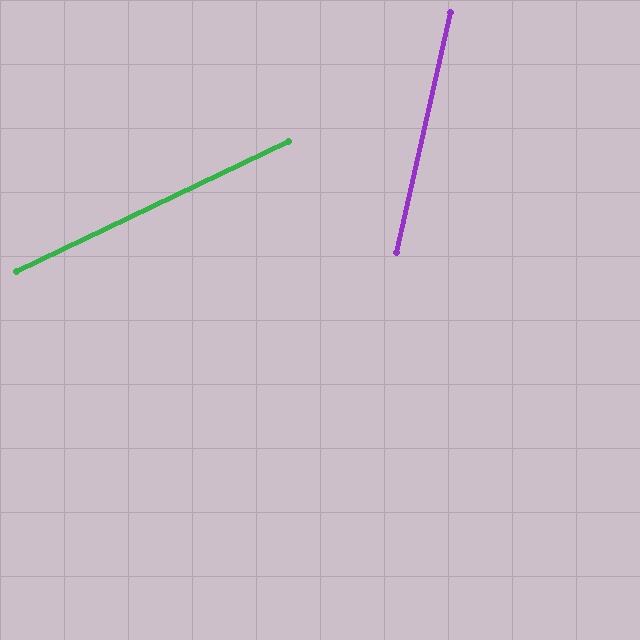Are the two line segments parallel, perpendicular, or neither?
Neither parallel nor perpendicular — they differ by about 52°.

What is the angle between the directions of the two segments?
Approximately 52 degrees.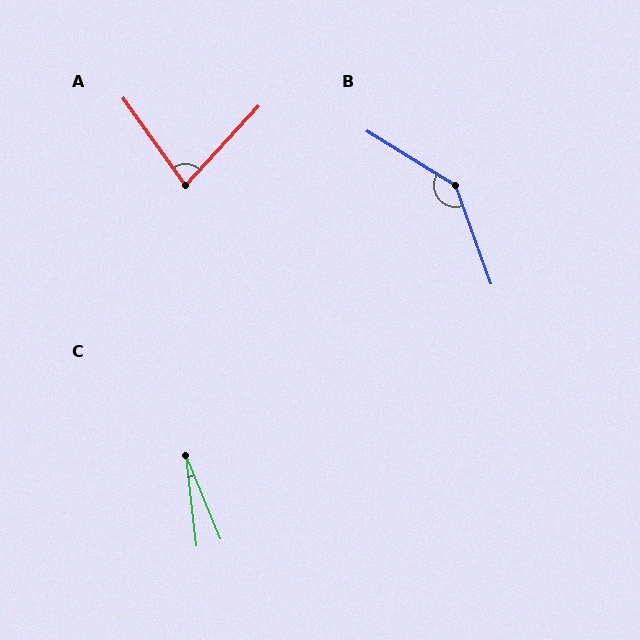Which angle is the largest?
B, at approximately 141 degrees.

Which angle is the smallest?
C, at approximately 16 degrees.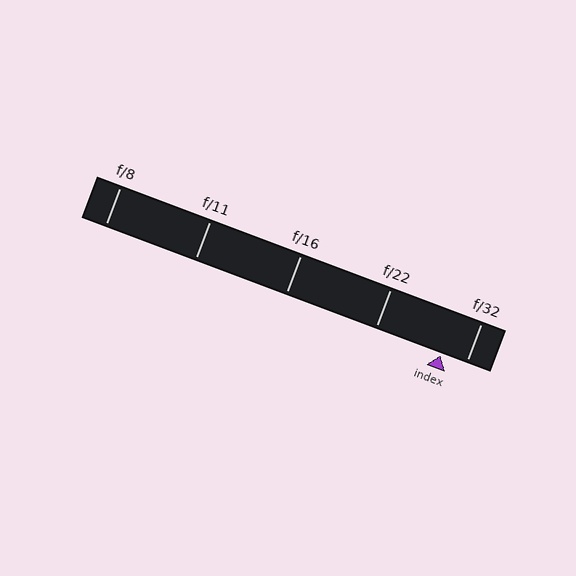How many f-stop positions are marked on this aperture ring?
There are 5 f-stop positions marked.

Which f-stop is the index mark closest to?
The index mark is closest to f/32.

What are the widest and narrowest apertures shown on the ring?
The widest aperture shown is f/8 and the narrowest is f/32.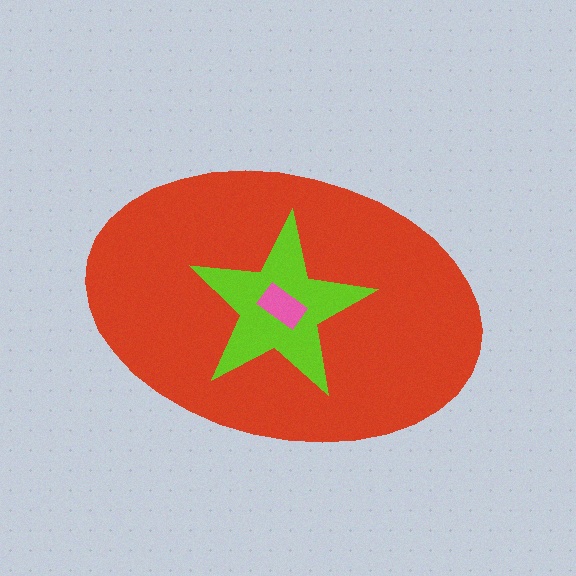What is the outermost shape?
The red ellipse.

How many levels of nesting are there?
3.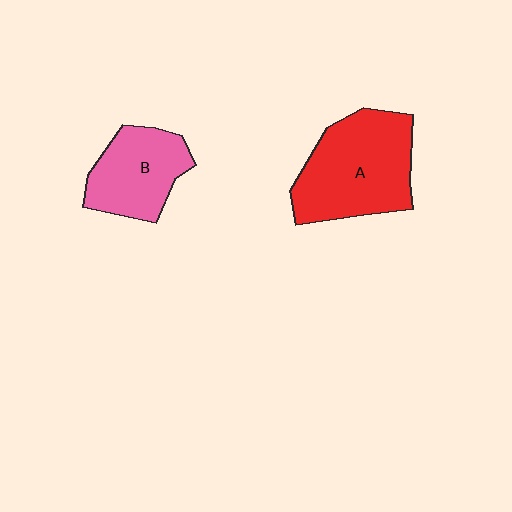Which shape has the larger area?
Shape A (red).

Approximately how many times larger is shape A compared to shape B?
Approximately 1.5 times.